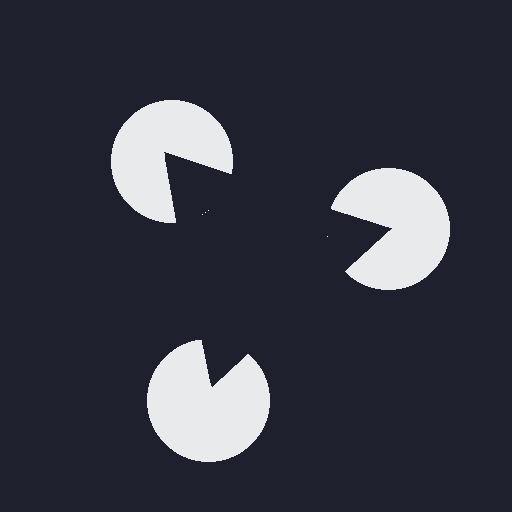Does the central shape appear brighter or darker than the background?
It typically appears slightly darker than the background, even though no actual brightness change is drawn.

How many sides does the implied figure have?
3 sides.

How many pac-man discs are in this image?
There are 3 — one at each vertex of the illusory triangle.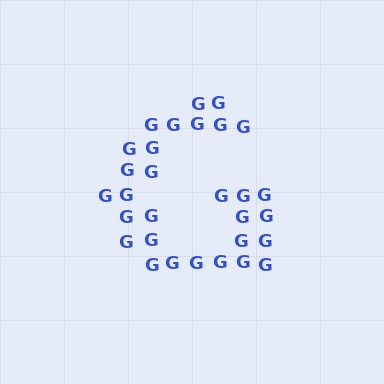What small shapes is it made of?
It is made of small letter G's.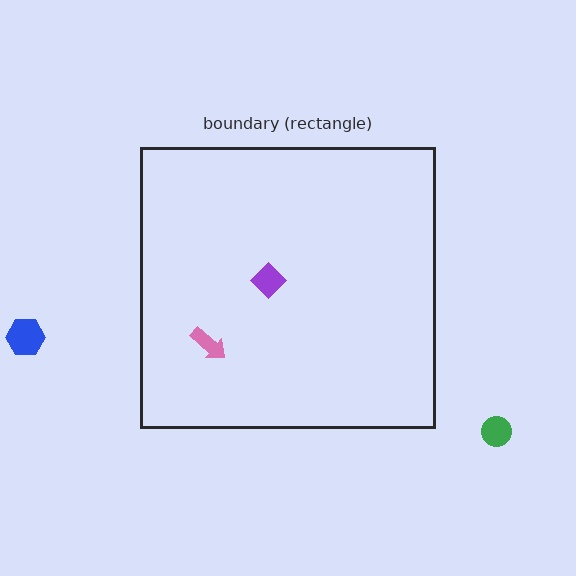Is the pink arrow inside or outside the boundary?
Inside.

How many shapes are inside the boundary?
2 inside, 2 outside.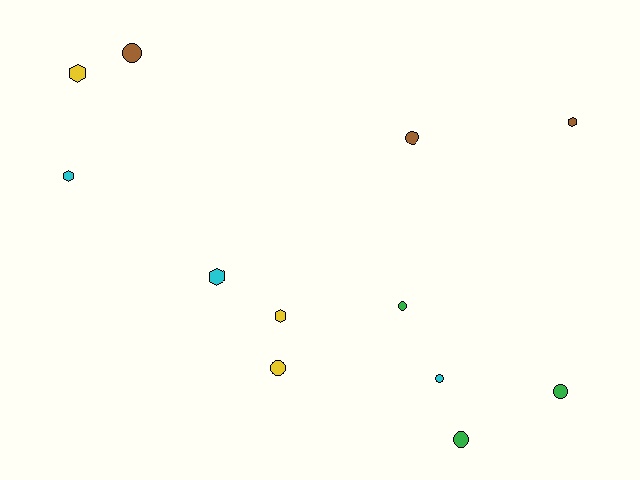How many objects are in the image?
There are 12 objects.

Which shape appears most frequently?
Circle, with 7 objects.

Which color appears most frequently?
Cyan, with 3 objects.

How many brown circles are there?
There are 2 brown circles.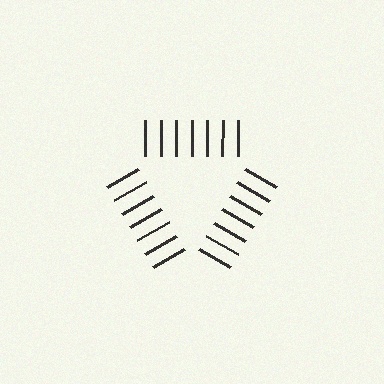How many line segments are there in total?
21 — 7 along each of the 3 edges.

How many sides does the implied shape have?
3 sides — the line-ends trace a triangle.